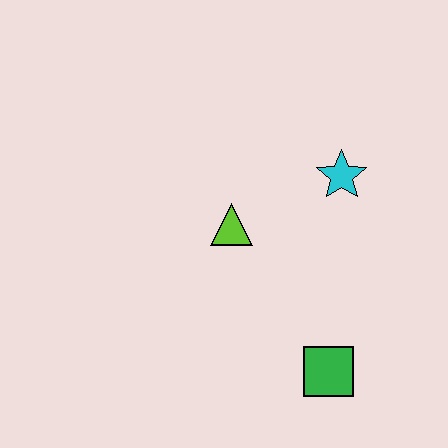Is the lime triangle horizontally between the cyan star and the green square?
No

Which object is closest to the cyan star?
The lime triangle is closest to the cyan star.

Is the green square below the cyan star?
Yes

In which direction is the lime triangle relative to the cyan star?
The lime triangle is to the left of the cyan star.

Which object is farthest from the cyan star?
The green square is farthest from the cyan star.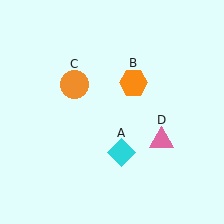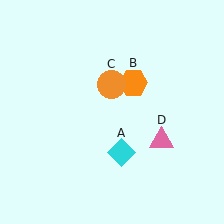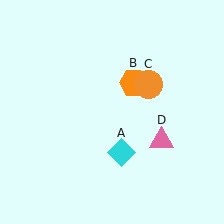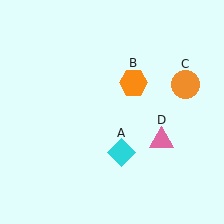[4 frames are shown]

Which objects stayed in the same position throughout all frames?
Cyan diamond (object A) and orange hexagon (object B) and pink triangle (object D) remained stationary.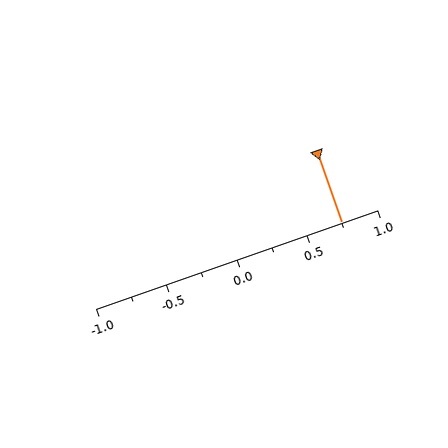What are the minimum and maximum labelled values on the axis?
The axis runs from -1.0 to 1.0.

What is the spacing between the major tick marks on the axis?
The major ticks are spaced 0.5 apart.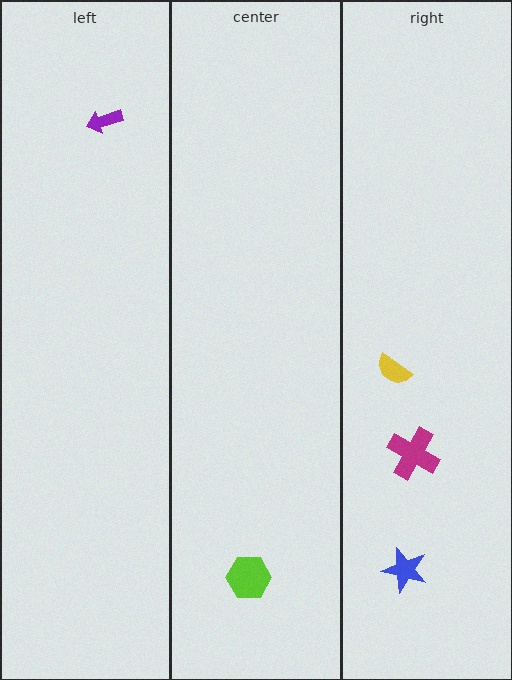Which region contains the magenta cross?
The right region.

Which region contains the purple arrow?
The left region.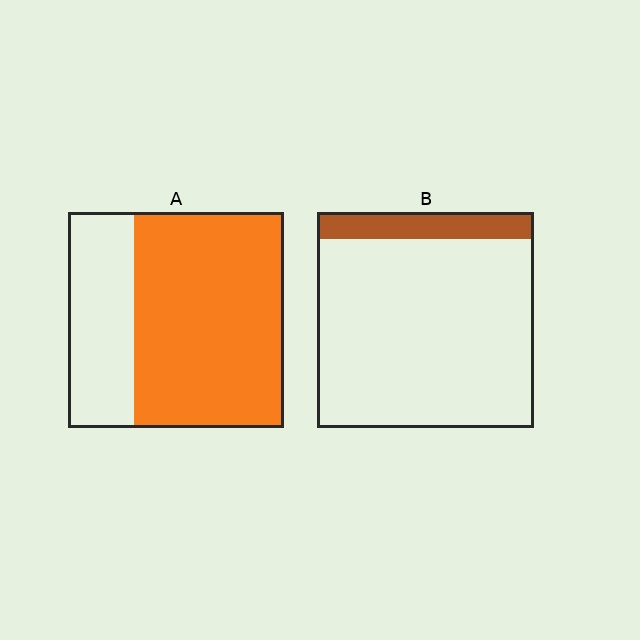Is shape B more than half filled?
No.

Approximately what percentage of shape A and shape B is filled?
A is approximately 70% and B is approximately 10%.